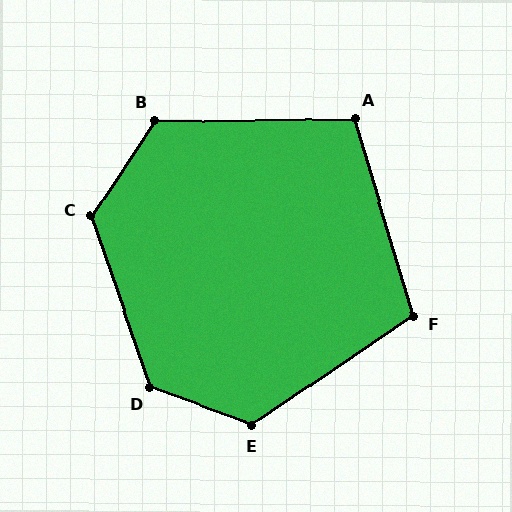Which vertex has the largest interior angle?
D, at approximately 129 degrees.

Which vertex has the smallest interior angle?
A, at approximately 106 degrees.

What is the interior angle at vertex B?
Approximately 124 degrees (obtuse).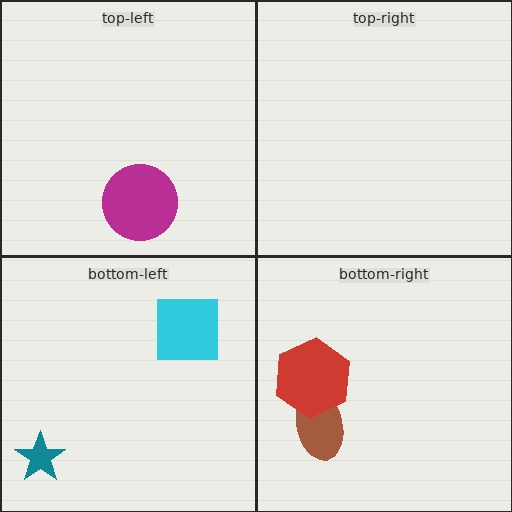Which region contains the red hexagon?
The bottom-right region.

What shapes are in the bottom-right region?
The brown ellipse, the red hexagon.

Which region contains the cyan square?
The bottom-left region.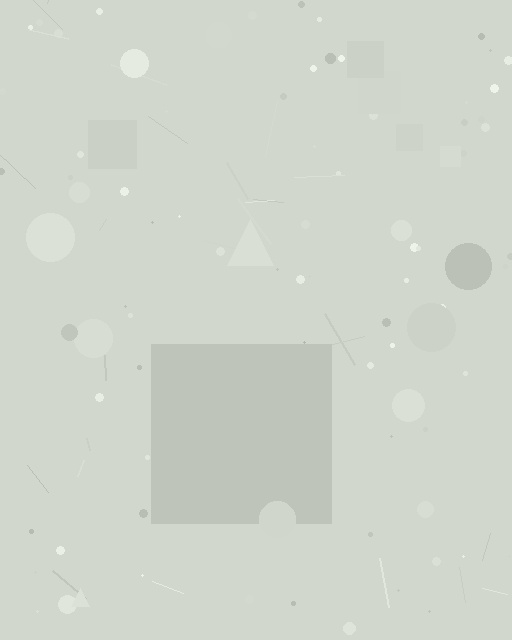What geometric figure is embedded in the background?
A square is embedded in the background.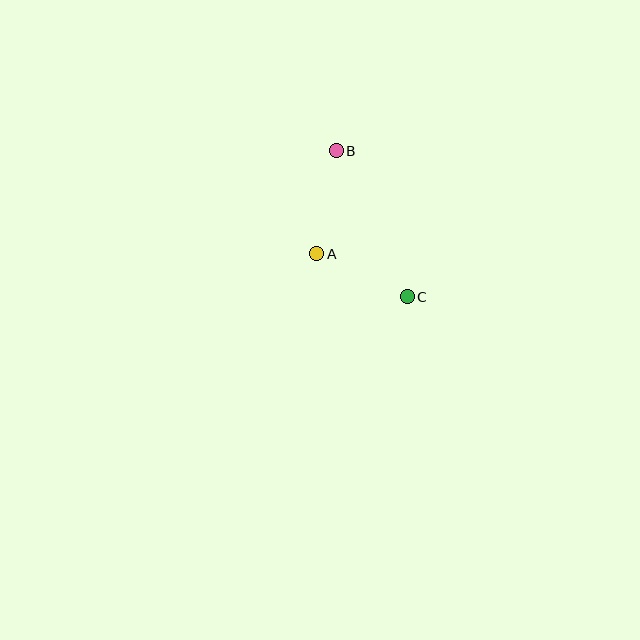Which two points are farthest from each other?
Points B and C are farthest from each other.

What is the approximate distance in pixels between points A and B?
The distance between A and B is approximately 105 pixels.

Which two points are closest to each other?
Points A and C are closest to each other.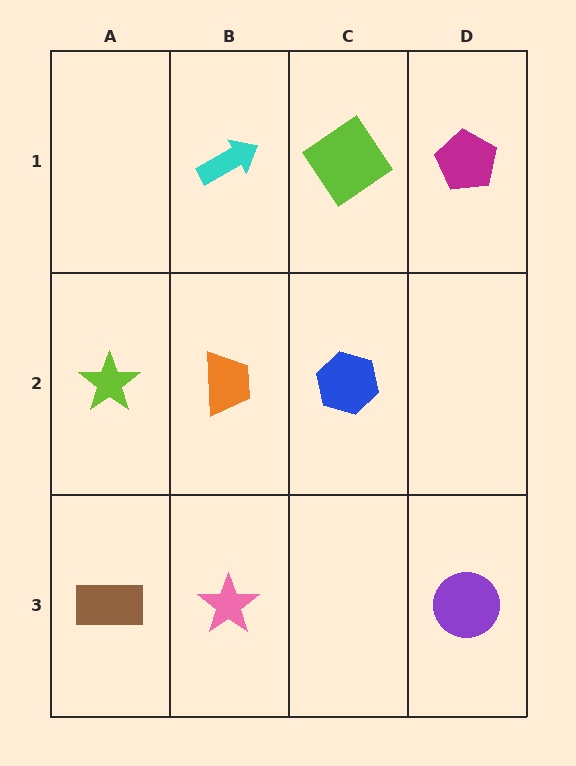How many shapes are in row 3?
3 shapes.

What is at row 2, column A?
A lime star.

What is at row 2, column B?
An orange trapezoid.